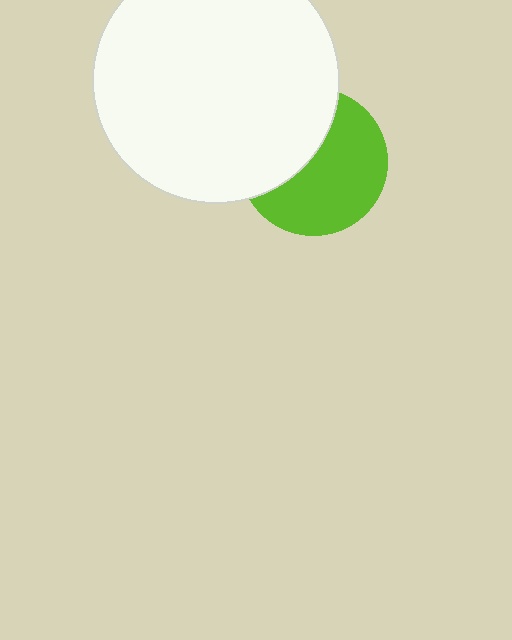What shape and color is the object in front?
The object in front is a white circle.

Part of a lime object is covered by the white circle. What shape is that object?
It is a circle.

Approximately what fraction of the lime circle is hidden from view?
Roughly 41% of the lime circle is hidden behind the white circle.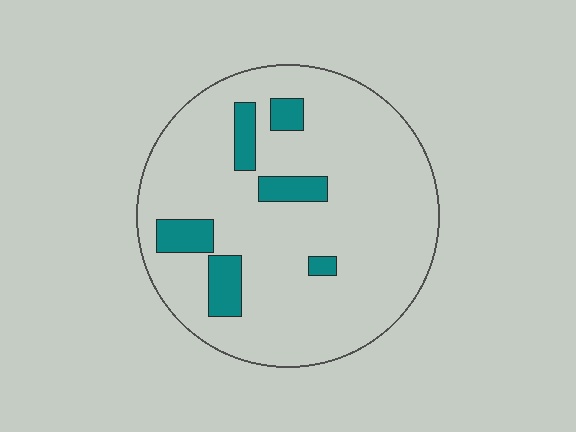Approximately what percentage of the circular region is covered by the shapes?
Approximately 15%.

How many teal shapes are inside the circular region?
6.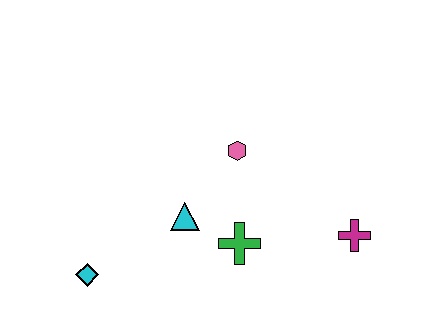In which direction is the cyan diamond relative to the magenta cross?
The cyan diamond is to the left of the magenta cross.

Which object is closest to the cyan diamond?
The cyan triangle is closest to the cyan diamond.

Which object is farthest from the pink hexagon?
The cyan diamond is farthest from the pink hexagon.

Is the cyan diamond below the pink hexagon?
Yes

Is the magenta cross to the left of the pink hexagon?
No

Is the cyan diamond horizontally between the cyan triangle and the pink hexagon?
No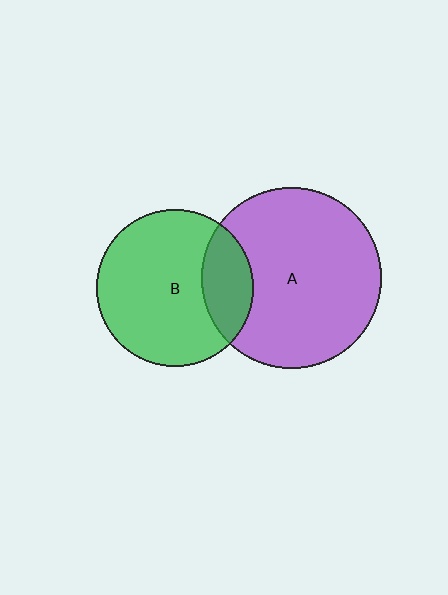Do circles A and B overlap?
Yes.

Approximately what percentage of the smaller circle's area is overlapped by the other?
Approximately 20%.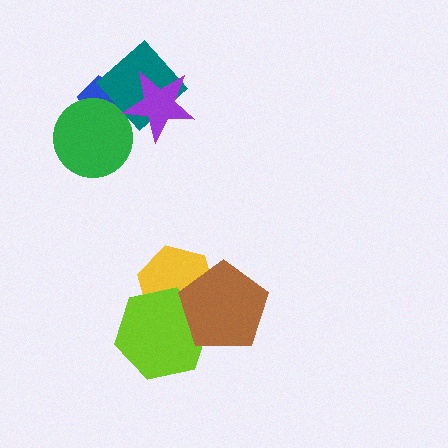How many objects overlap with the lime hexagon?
2 objects overlap with the lime hexagon.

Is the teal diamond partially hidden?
Yes, it is partially covered by another shape.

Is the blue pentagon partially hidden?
Yes, it is partially covered by another shape.